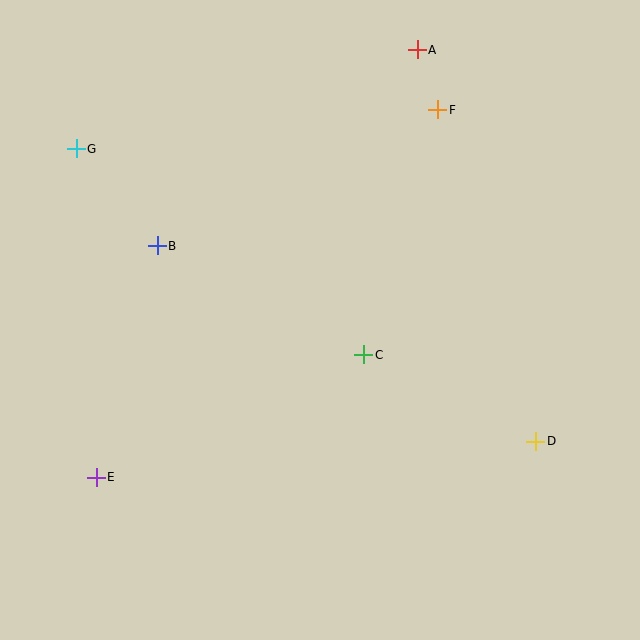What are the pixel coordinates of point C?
Point C is at (364, 355).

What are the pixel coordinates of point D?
Point D is at (536, 441).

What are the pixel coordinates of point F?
Point F is at (438, 110).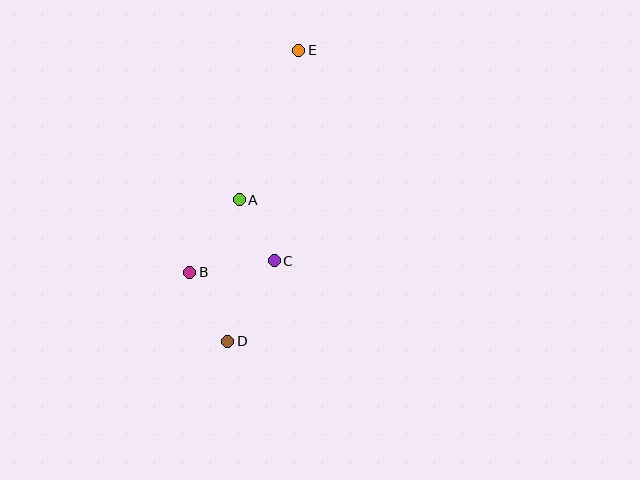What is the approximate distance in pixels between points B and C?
The distance between B and C is approximately 85 pixels.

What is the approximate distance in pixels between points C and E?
The distance between C and E is approximately 212 pixels.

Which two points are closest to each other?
Points A and C are closest to each other.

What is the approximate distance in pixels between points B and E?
The distance between B and E is approximately 248 pixels.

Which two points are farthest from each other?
Points D and E are farthest from each other.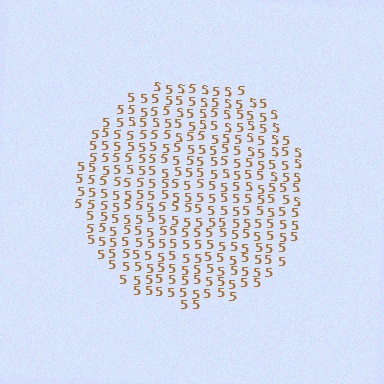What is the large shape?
The large shape is a circle.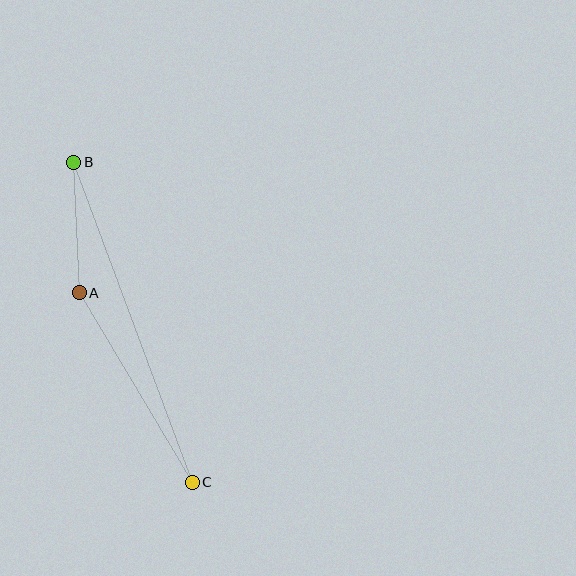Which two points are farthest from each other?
Points B and C are farthest from each other.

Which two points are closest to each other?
Points A and B are closest to each other.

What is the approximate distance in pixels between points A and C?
The distance between A and C is approximately 221 pixels.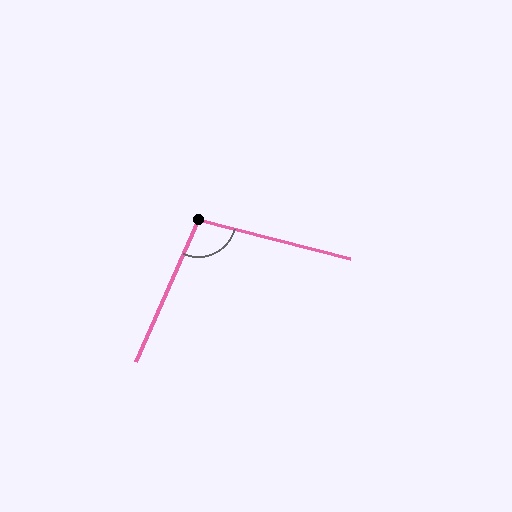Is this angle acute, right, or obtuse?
It is obtuse.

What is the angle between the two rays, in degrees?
Approximately 99 degrees.